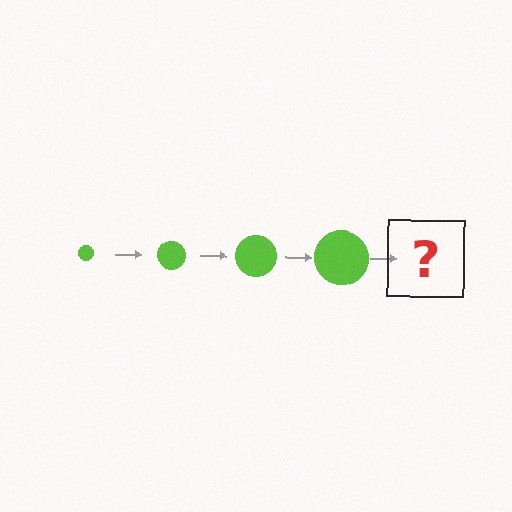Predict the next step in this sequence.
The next step is a lime circle, larger than the previous one.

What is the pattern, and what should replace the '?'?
The pattern is that the circle gets progressively larger each step. The '?' should be a lime circle, larger than the previous one.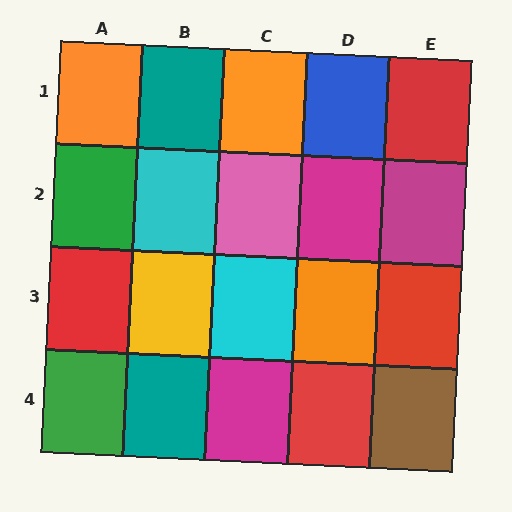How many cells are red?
4 cells are red.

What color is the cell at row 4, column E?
Brown.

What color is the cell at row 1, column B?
Teal.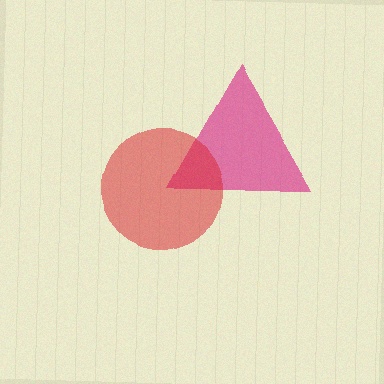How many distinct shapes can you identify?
There are 2 distinct shapes: a magenta triangle, a red circle.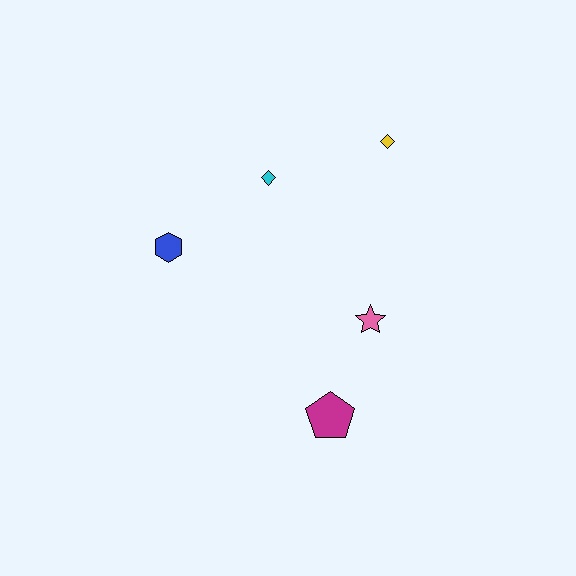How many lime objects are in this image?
There are no lime objects.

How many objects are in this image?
There are 5 objects.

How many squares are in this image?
There are no squares.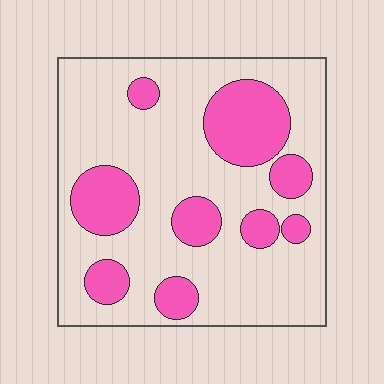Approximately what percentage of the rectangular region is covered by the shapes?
Approximately 25%.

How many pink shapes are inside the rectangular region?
9.